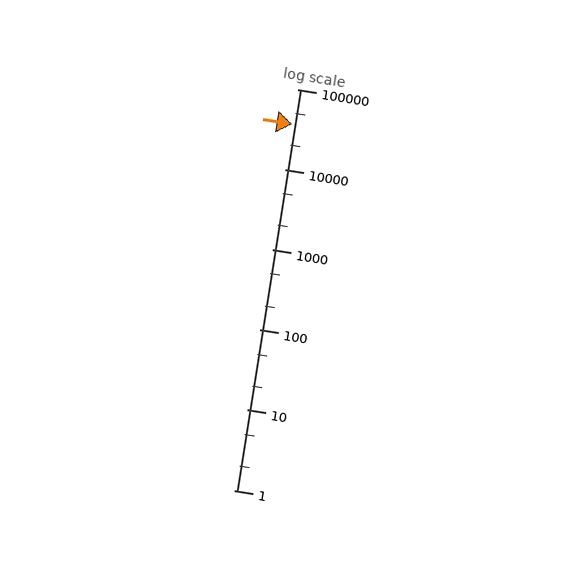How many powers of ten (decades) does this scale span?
The scale spans 5 decades, from 1 to 100000.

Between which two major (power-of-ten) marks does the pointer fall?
The pointer is between 10000 and 100000.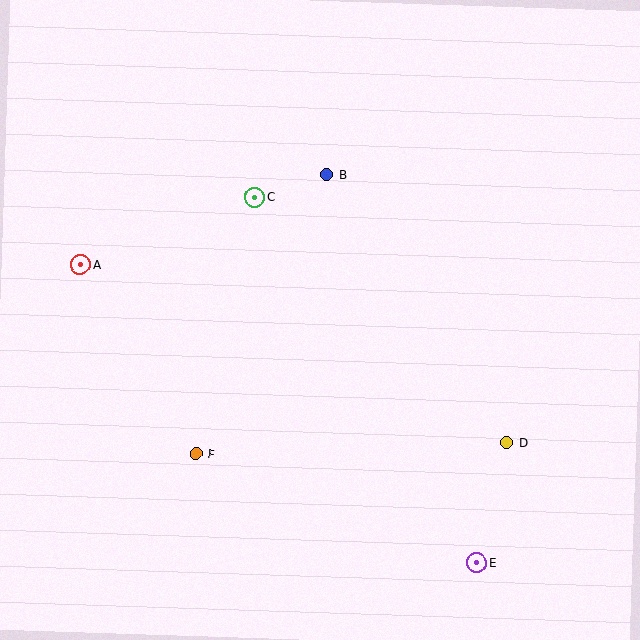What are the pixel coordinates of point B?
Point B is at (326, 174).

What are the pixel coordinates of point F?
Point F is at (196, 454).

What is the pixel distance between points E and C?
The distance between E and C is 428 pixels.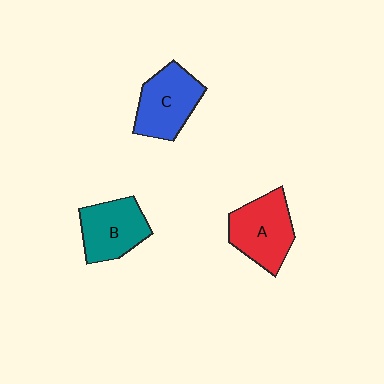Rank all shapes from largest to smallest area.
From largest to smallest: A (red), C (blue), B (teal).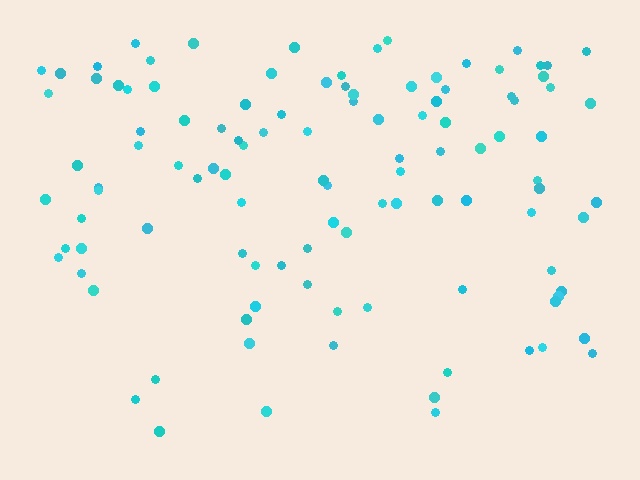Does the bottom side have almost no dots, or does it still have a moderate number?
Still a moderate number, just noticeably fewer than the top.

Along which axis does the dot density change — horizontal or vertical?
Vertical.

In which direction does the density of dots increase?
From bottom to top, with the top side densest.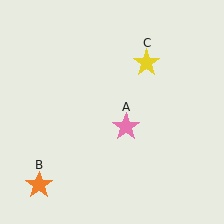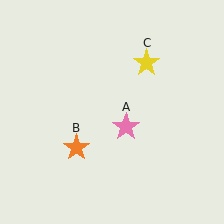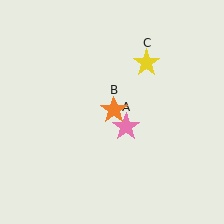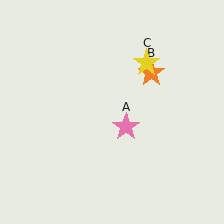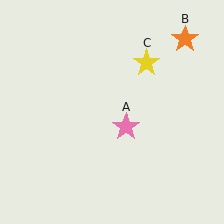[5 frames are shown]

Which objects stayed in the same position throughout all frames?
Pink star (object A) and yellow star (object C) remained stationary.